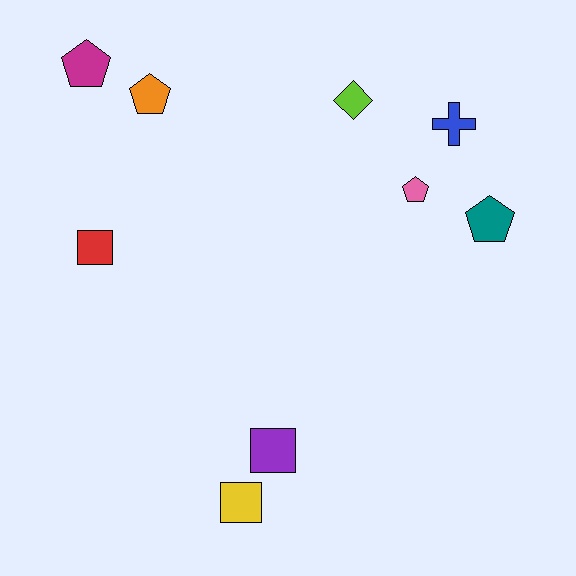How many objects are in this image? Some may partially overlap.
There are 9 objects.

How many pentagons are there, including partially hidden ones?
There are 4 pentagons.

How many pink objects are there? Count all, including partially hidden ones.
There is 1 pink object.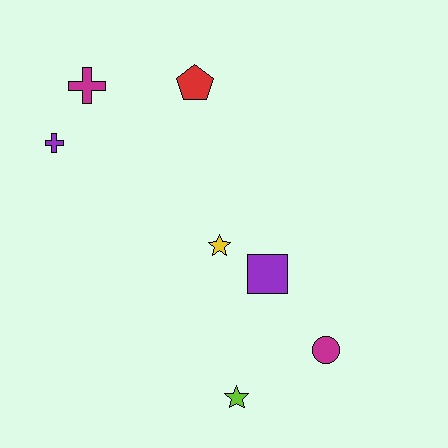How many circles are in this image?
There is 1 circle.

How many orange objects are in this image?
There are no orange objects.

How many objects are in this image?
There are 7 objects.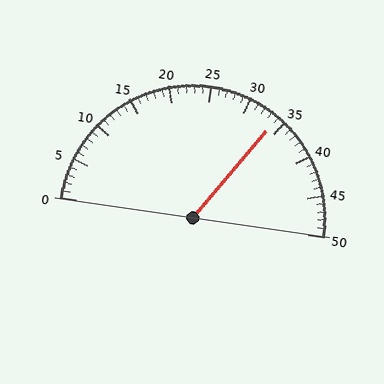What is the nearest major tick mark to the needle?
The nearest major tick mark is 35.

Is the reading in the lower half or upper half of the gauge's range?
The reading is in the upper half of the range (0 to 50).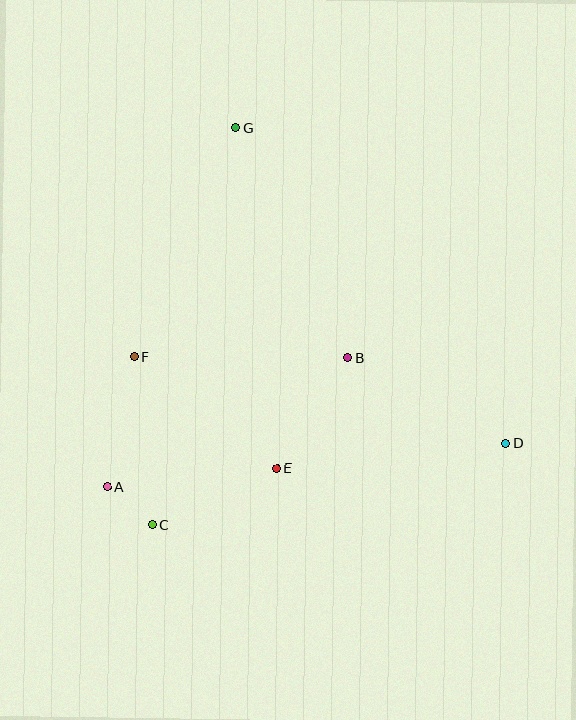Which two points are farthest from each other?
Points D and G are farthest from each other.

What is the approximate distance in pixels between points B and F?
The distance between B and F is approximately 213 pixels.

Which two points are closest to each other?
Points A and C are closest to each other.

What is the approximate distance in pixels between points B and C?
The distance between B and C is approximately 257 pixels.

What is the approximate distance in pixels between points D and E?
The distance between D and E is approximately 230 pixels.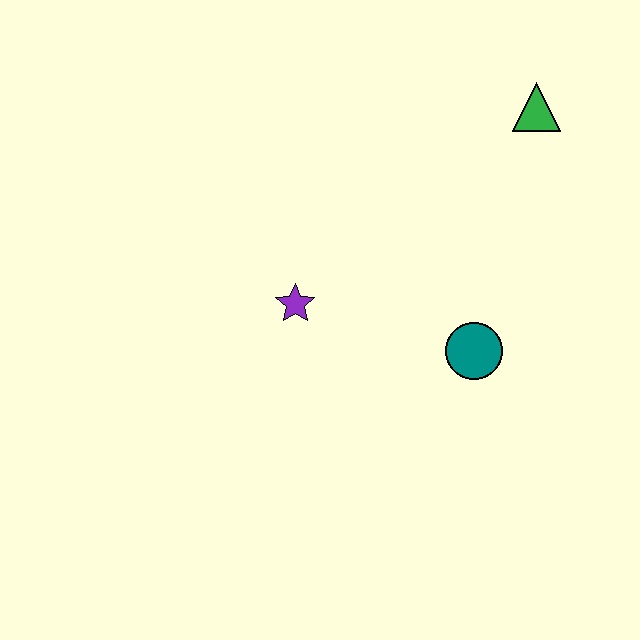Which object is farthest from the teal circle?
The green triangle is farthest from the teal circle.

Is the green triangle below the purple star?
No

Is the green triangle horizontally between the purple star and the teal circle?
No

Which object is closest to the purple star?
The teal circle is closest to the purple star.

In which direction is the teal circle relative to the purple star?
The teal circle is to the right of the purple star.